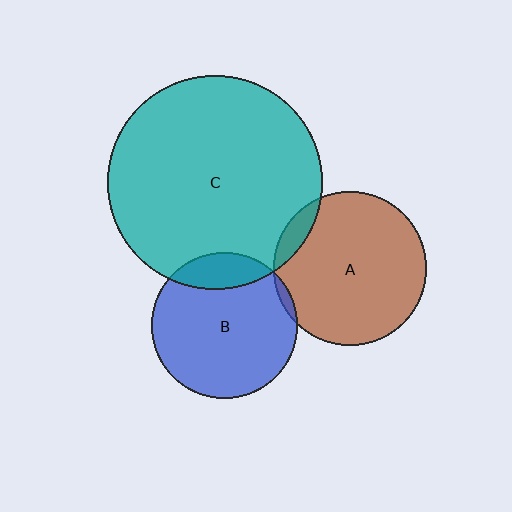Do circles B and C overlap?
Yes.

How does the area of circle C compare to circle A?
Approximately 2.0 times.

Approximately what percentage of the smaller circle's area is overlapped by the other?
Approximately 15%.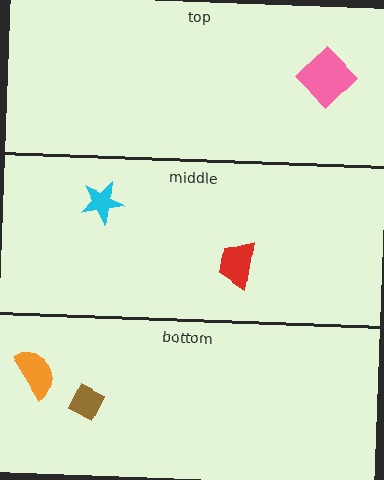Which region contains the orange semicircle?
The bottom region.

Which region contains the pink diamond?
The top region.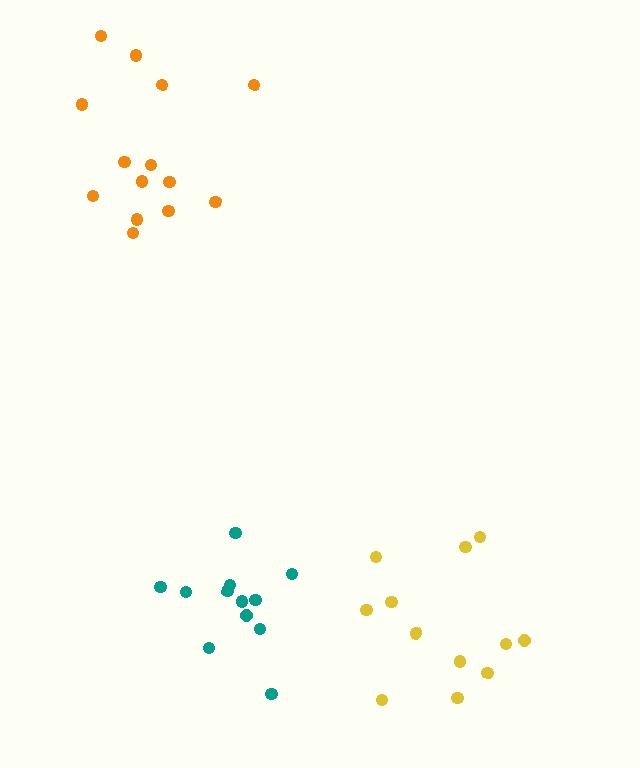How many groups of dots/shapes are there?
There are 3 groups.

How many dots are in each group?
Group 1: 14 dots, Group 2: 12 dots, Group 3: 12 dots (38 total).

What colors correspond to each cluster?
The clusters are colored: orange, yellow, teal.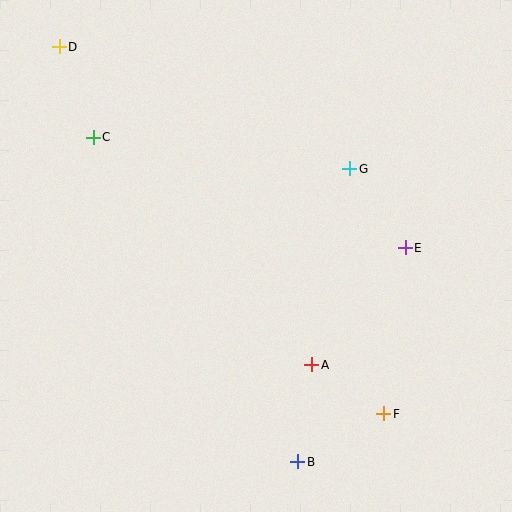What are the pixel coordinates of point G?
Point G is at (350, 169).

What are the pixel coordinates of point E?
Point E is at (405, 248).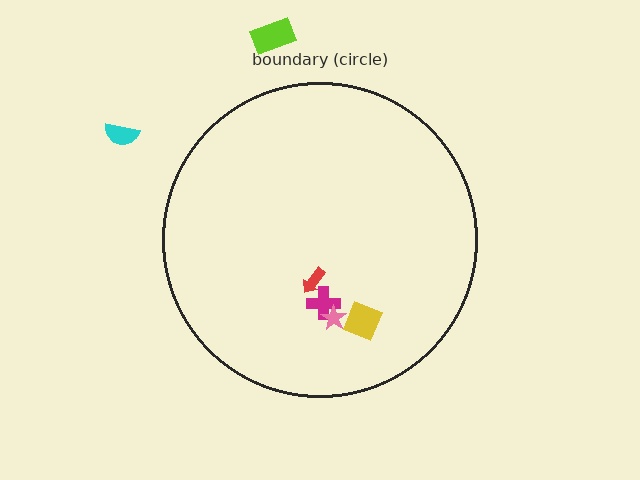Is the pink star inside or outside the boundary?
Inside.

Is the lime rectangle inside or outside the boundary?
Outside.